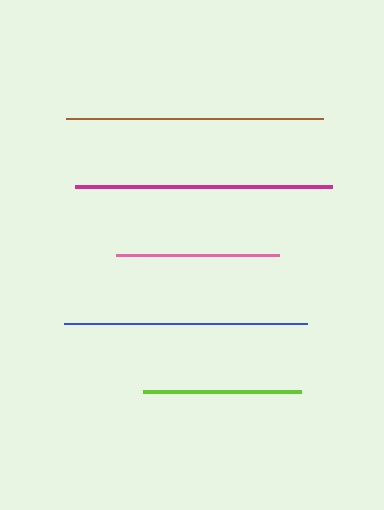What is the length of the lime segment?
The lime segment is approximately 158 pixels long.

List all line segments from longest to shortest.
From longest to shortest: brown, magenta, blue, pink, lime.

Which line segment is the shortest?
The lime line is the shortest at approximately 158 pixels.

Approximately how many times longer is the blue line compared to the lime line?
The blue line is approximately 1.5 times the length of the lime line.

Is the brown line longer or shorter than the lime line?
The brown line is longer than the lime line.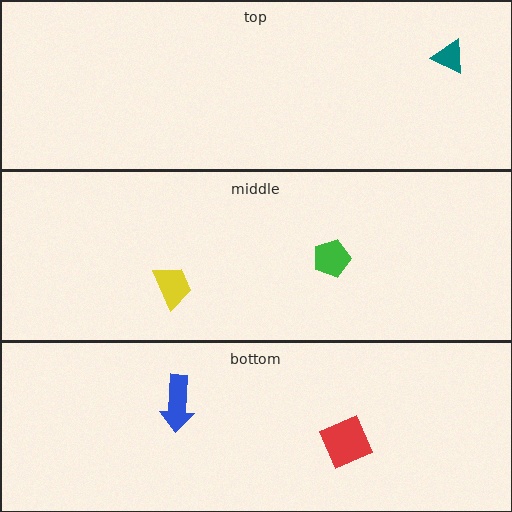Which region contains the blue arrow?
The bottom region.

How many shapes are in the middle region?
2.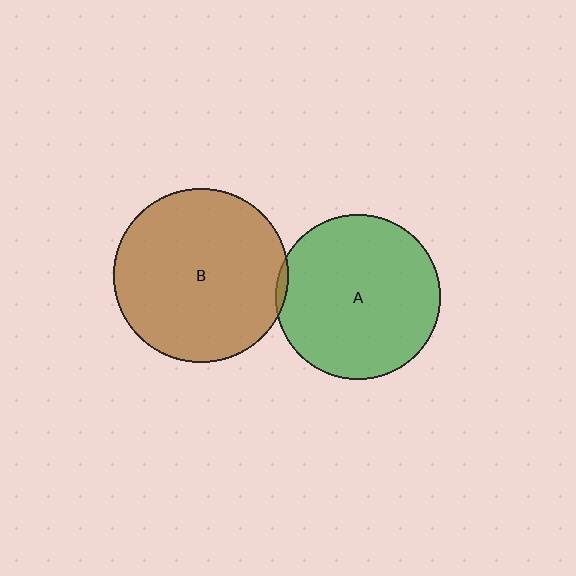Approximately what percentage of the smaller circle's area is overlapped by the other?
Approximately 5%.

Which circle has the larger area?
Circle B (brown).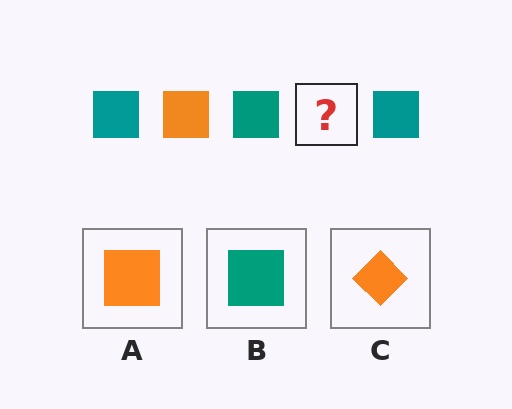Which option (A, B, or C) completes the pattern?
A.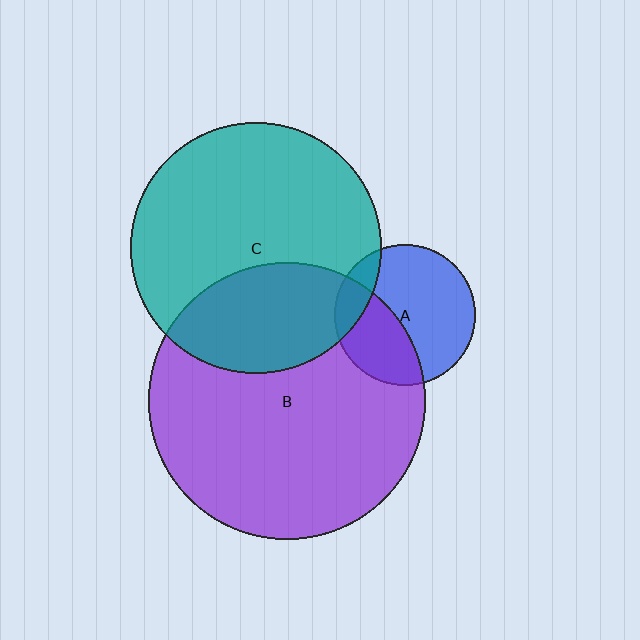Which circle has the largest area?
Circle B (purple).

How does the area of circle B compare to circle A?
Approximately 3.8 times.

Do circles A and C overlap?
Yes.